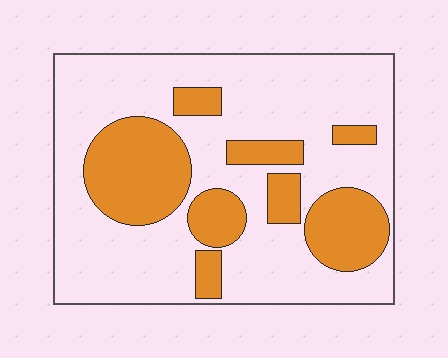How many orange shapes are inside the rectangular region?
8.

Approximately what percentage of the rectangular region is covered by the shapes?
Approximately 30%.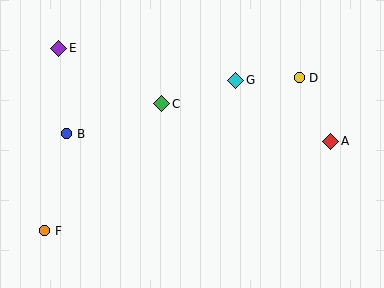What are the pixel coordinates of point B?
Point B is at (67, 134).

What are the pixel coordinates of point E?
Point E is at (59, 48).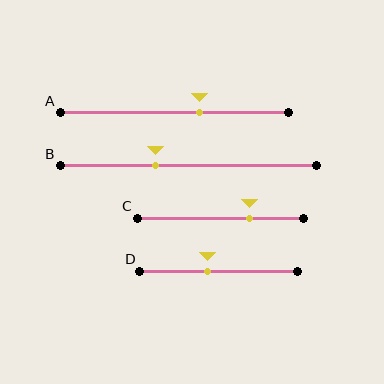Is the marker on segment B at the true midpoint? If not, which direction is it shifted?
No, the marker on segment B is shifted to the left by about 13% of the segment length.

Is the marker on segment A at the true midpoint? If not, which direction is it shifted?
No, the marker on segment A is shifted to the right by about 11% of the segment length.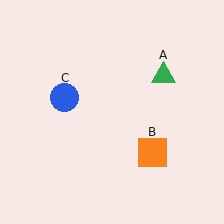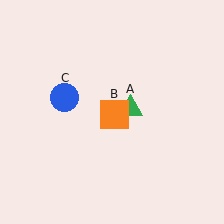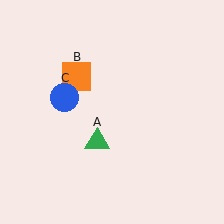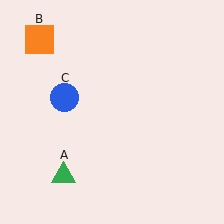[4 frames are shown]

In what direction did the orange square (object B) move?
The orange square (object B) moved up and to the left.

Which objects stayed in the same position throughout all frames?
Blue circle (object C) remained stationary.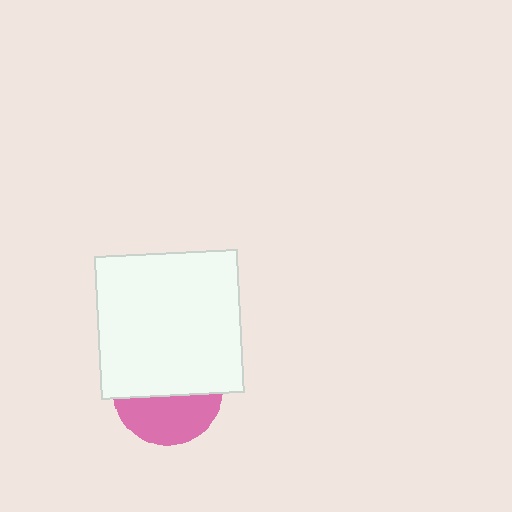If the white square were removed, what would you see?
You would see the complete pink circle.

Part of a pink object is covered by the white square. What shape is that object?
It is a circle.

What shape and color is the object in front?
The object in front is a white square.